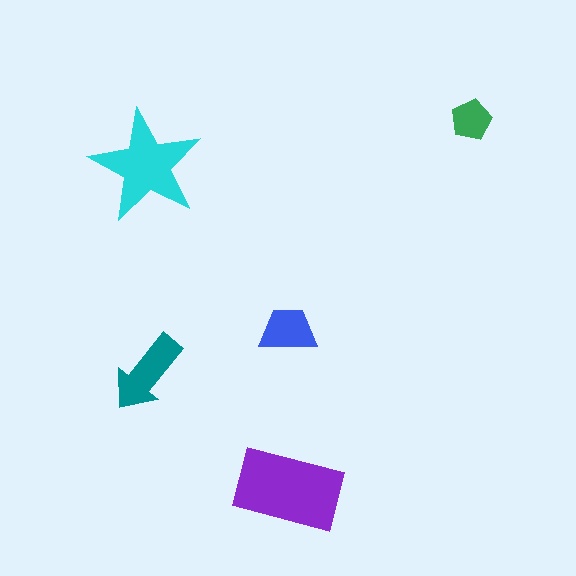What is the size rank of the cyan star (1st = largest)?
2nd.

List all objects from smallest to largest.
The green pentagon, the blue trapezoid, the teal arrow, the cyan star, the purple rectangle.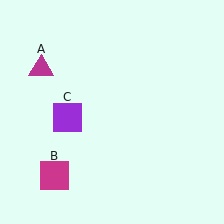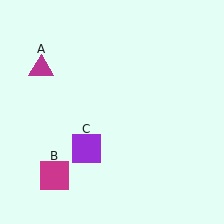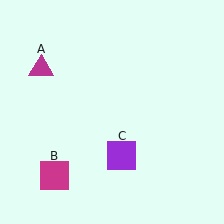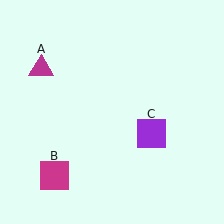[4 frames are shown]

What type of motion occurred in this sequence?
The purple square (object C) rotated counterclockwise around the center of the scene.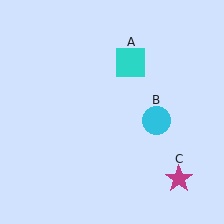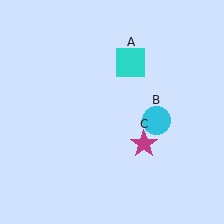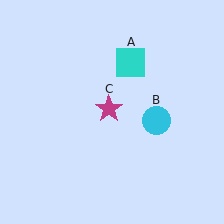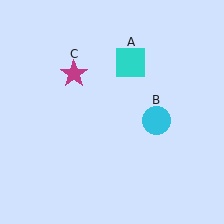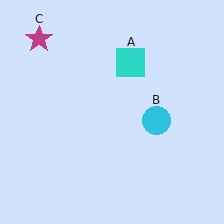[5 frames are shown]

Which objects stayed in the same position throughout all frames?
Cyan square (object A) and cyan circle (object B) remained stationary.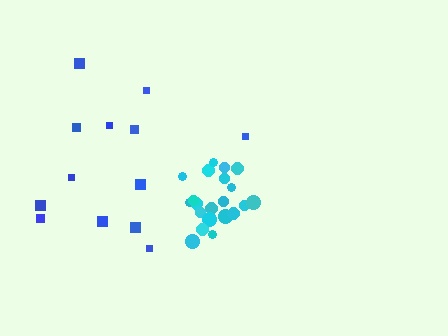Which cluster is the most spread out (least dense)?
Blue.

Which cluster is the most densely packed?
Cyan.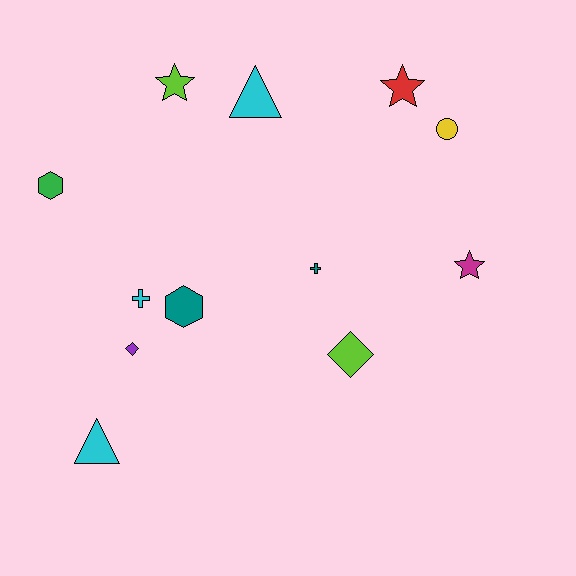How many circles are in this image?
There is 1 circle.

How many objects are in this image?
There are 12 objects.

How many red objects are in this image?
There is 1 red object.